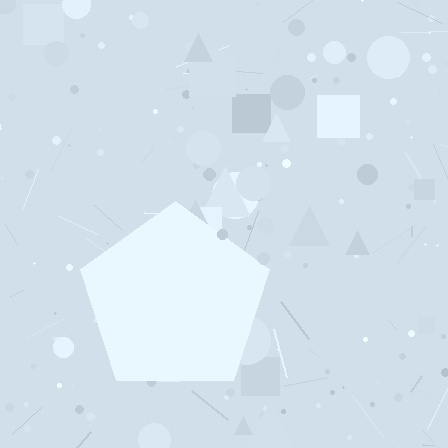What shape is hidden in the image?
A pentagon is hidden in the image.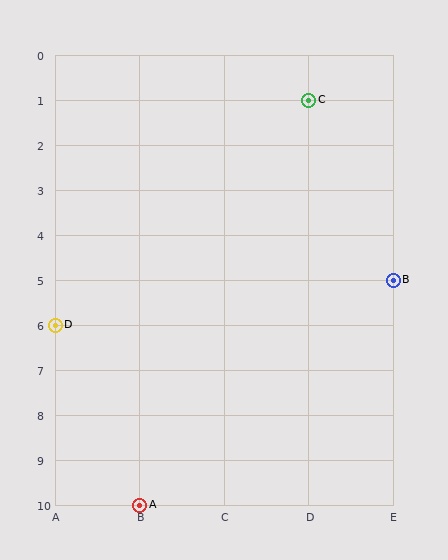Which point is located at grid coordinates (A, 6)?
Point D is at (A, 6).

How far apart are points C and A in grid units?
Points C and A are 2 columns and 9 rows apart (about 9.2 grid units diagonally).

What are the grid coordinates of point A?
Point A is at grid coordinates (B, 10).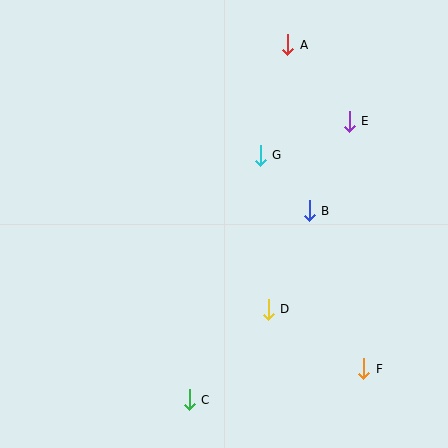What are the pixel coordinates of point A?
Point A is at (288, 45).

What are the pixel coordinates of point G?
Point G is at (260, 155).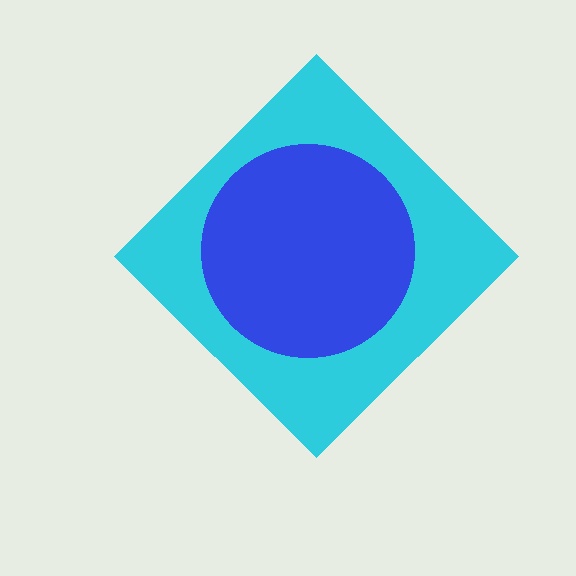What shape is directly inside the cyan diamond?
The blue circle.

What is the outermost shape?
The cyan diamond.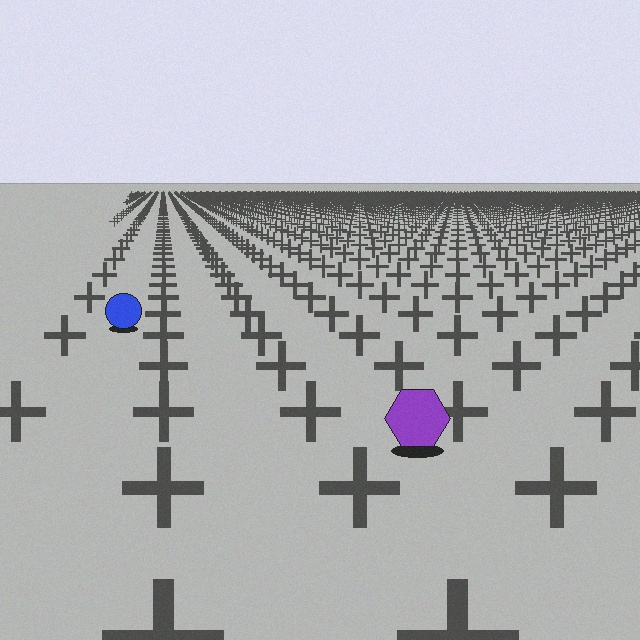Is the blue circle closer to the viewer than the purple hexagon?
No. The purple hexagon is closer — you can tell from the texture gradient: the ground texture is coarser near it.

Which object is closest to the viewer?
The purple hexagon is closest. The texture marks near it are larger and more spread out.